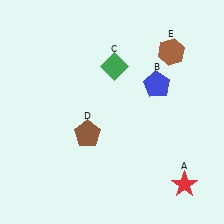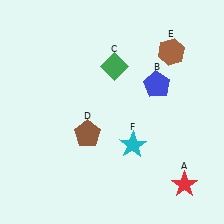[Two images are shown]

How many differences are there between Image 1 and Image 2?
There is 1 difference between the two images.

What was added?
A cyan star (F) was added in Image 2.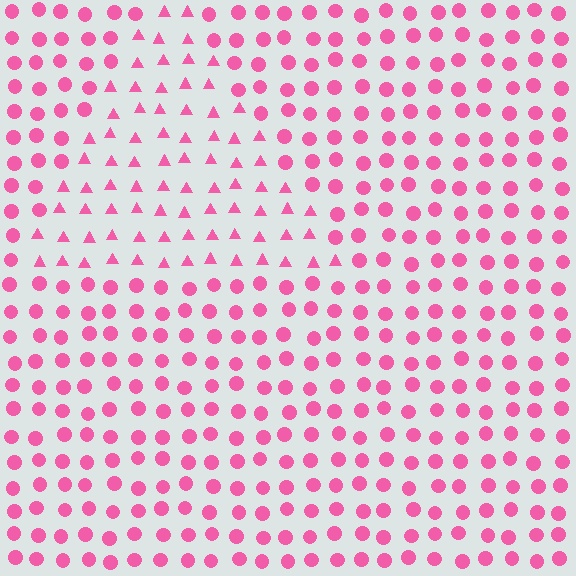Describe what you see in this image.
The image is filled with small pink elements arranged in a uniform grid. A triangle-shaped region contains triangles, while the surrounding area contains circles. The boundary is defined purely by the change in element shape.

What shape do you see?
I see a triangle.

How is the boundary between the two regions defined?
The boundary is defined by a change in element shape: triangles inside vs. circles outside. All elements share the same color and spacing.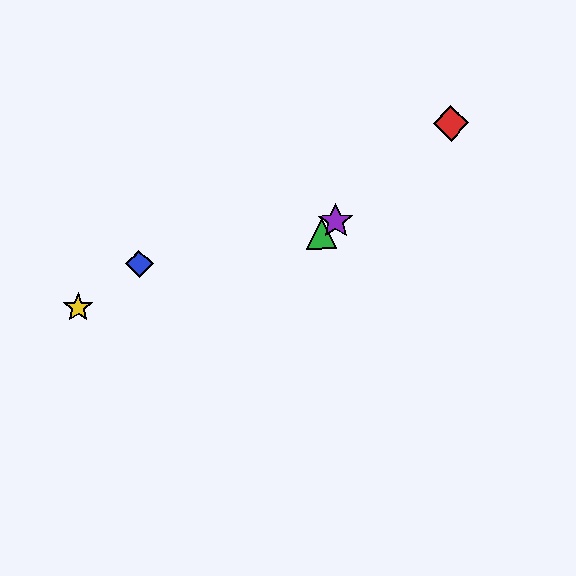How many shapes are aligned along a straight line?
3 shapes (the red diamond, the green triangle, the purple star) are aligned along a straight line.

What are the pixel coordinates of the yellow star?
The yellow star is at (78, 308).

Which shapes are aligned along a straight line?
The red diamond, the green triangle, the purple star are aligned along a straight line.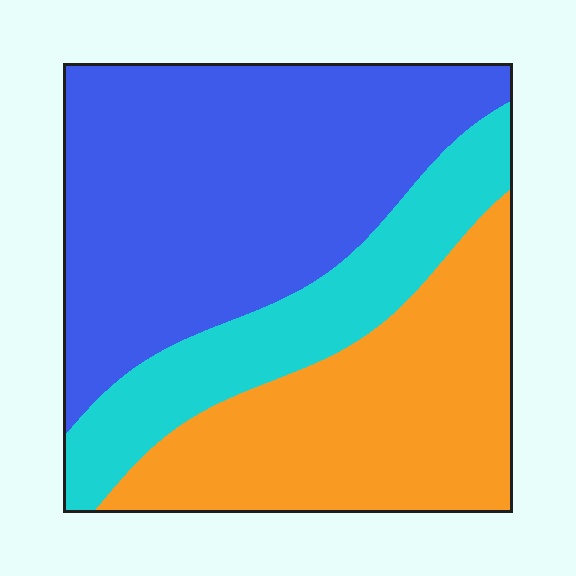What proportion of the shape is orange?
Orange takes up between a quarter and a half of the shape.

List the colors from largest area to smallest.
From largest to smallest: blue, orange, cyan.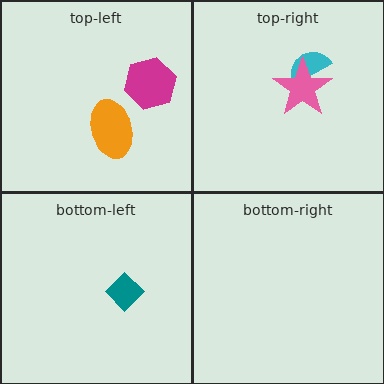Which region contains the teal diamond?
The bottom-left region.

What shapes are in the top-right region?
The cyan semicircle, the pink star.